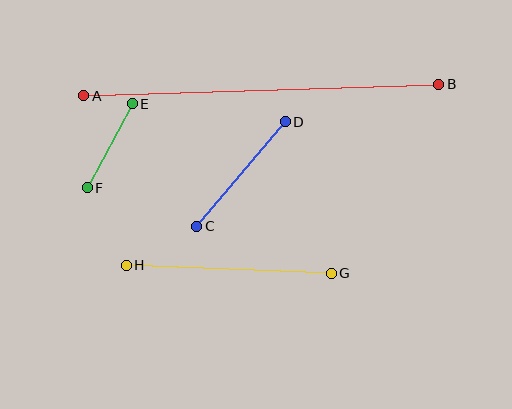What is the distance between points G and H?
The distance is approximately 205 pixels.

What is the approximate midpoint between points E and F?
The midpoint is at approximately (110, 146) pixels.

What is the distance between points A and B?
The distance is approximately 355 pixels.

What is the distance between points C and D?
The distance is approximately 137 pixels.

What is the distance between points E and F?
The distance is approximately 95 pixels.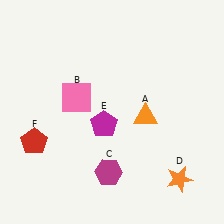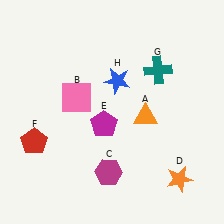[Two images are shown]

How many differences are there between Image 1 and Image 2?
There are 2 differences between the two images.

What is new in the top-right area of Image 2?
A blue star (H) was added in the top-right area of Image 2.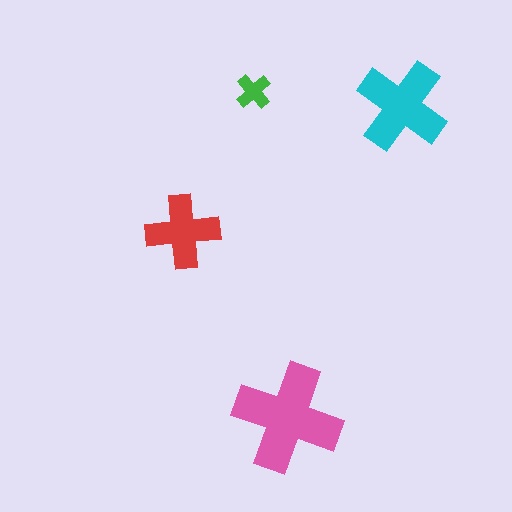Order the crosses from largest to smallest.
the pink one, the cyan one, the red one, the green one.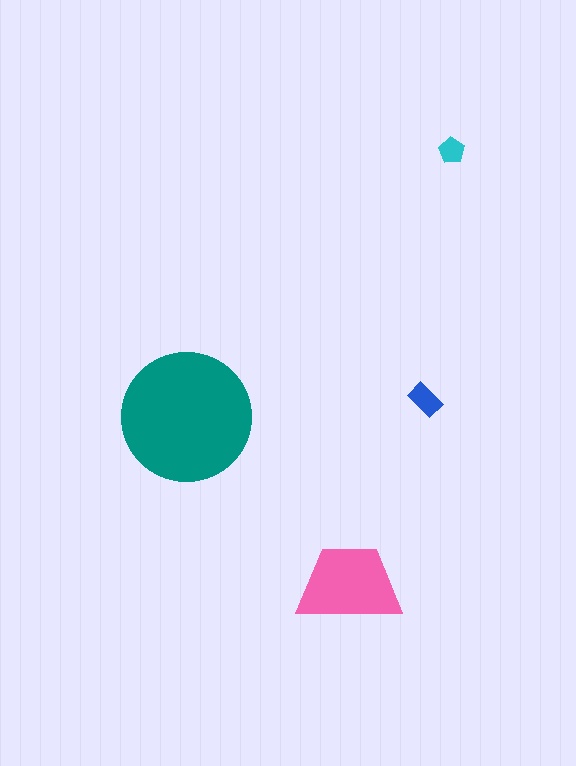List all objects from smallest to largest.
The cyan pentagon, the blue rectangle, the pink trapezoid, the teal circle.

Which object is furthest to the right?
The cyan pentagon is rightmost.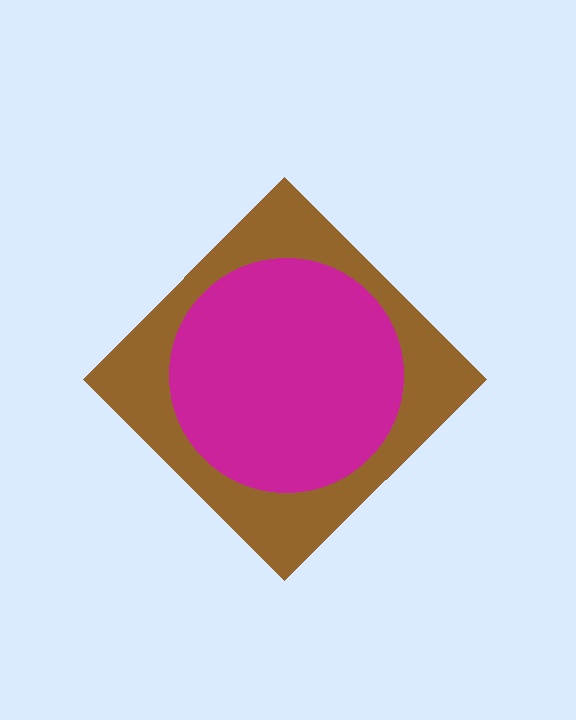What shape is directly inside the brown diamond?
The magenta circle.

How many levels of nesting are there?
2.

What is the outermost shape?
The brown diamond.